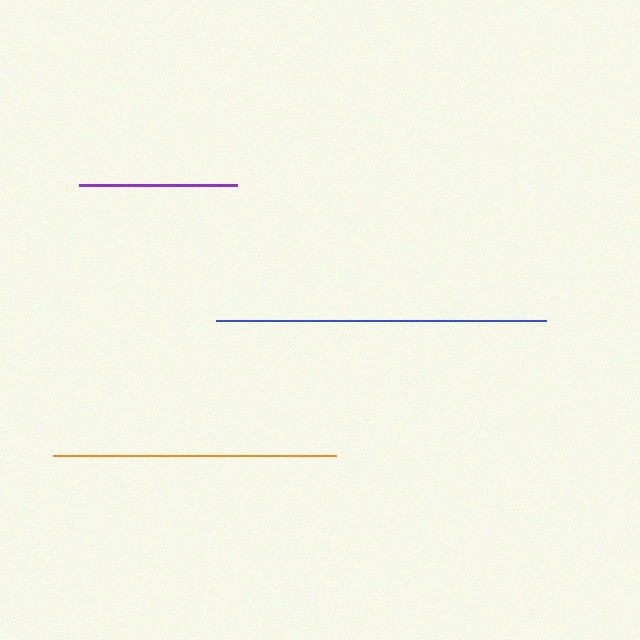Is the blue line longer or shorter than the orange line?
The blue line is longer than the orange line.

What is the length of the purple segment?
The purple segment is approximately 158 pixels long.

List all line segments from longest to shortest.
From longest to shortest: blue, orange, purple.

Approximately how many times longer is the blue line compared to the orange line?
The blue line is approximately 1.2 times the length of the orange line.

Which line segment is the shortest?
The purple line is the shortest at approximately 158 pixels.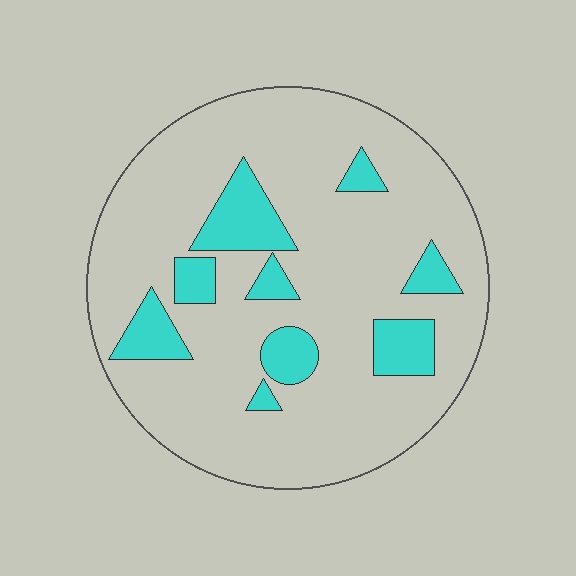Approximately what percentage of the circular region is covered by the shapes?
Approximately 15%.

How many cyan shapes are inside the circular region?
9.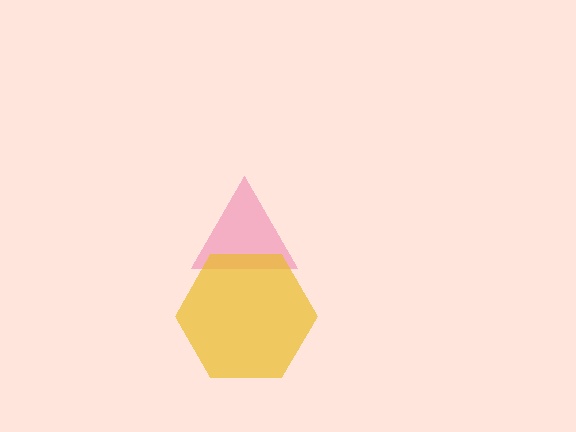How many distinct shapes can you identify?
There are 2 distinct shapes: a pink triangle, a yellow hexagon.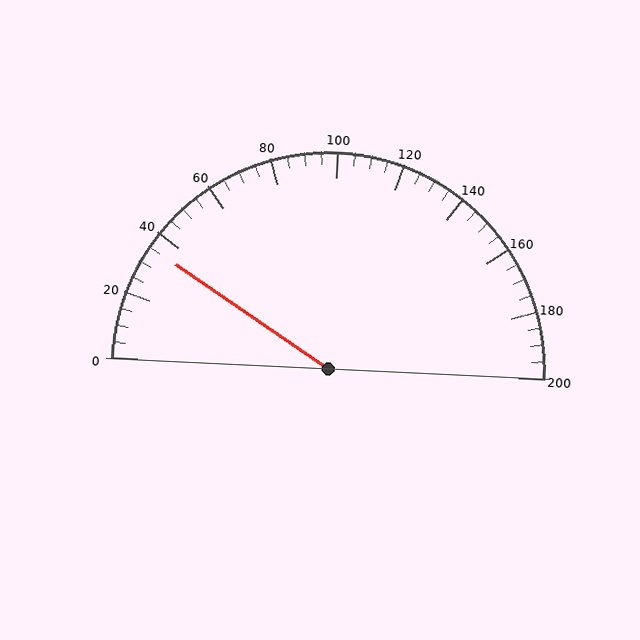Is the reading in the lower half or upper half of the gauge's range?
The reading is in the lower half of the range (0 to 200).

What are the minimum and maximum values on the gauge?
The gauge ranges from 0 to 200.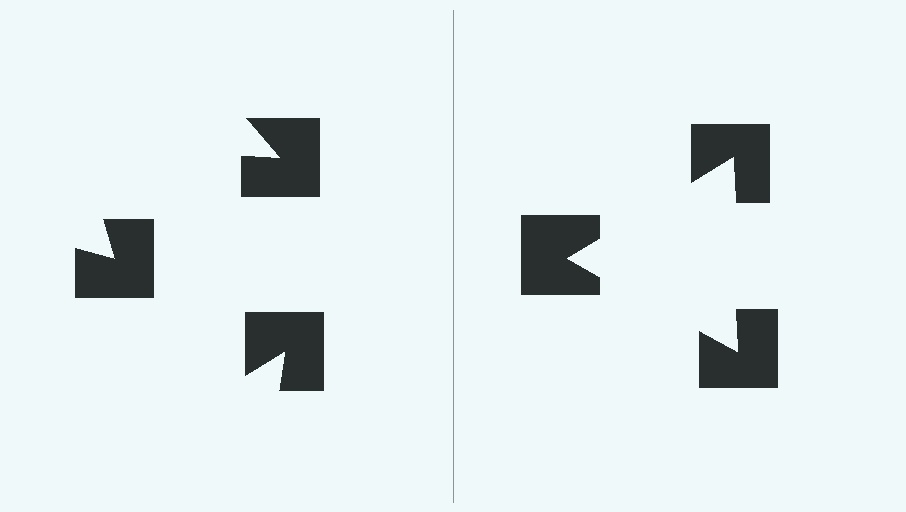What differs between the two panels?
The notched squares are positioned identically on both sides; only the wedge orientations differ. On the right they align to a triangle; on the left they are misaligned.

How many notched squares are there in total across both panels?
6 — 3 on each side.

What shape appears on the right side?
An illusory triangle.